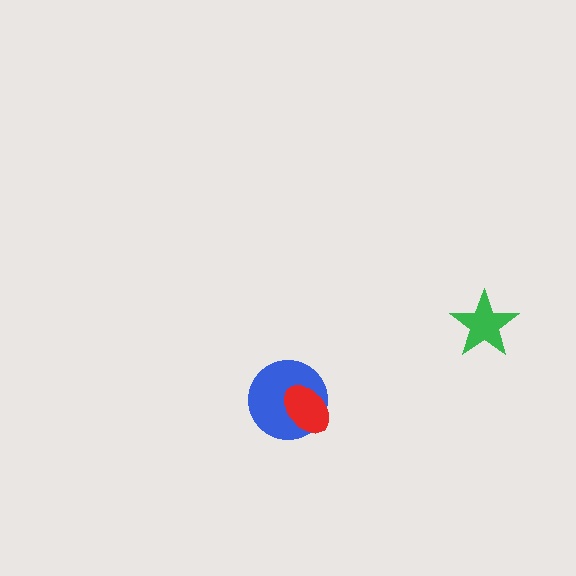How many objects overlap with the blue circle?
1 object overlaps with the blue circle.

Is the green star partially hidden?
No, no other shape covers it.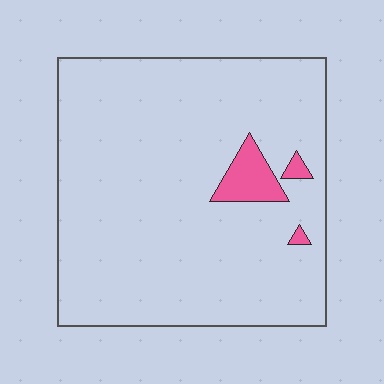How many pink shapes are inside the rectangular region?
3.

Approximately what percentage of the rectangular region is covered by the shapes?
Approximately 5%.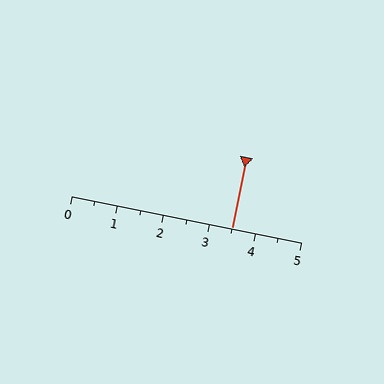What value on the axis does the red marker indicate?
The marker indicates approximately 3.5.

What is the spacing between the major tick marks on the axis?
The major ticks are spaced 1 apart.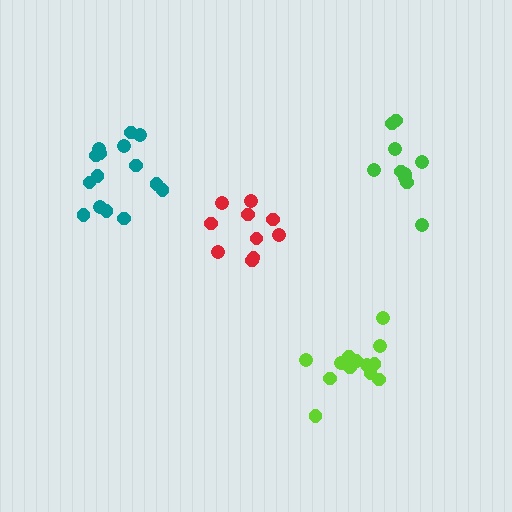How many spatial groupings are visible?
There are 4 spatial groupings.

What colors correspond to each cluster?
The clusters are colored: red, green, lime, teal.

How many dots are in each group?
Group 1: 10 dots, Group 2: 10 dots, Group 3: 14 dots, Group 4: 15 dots (49 total).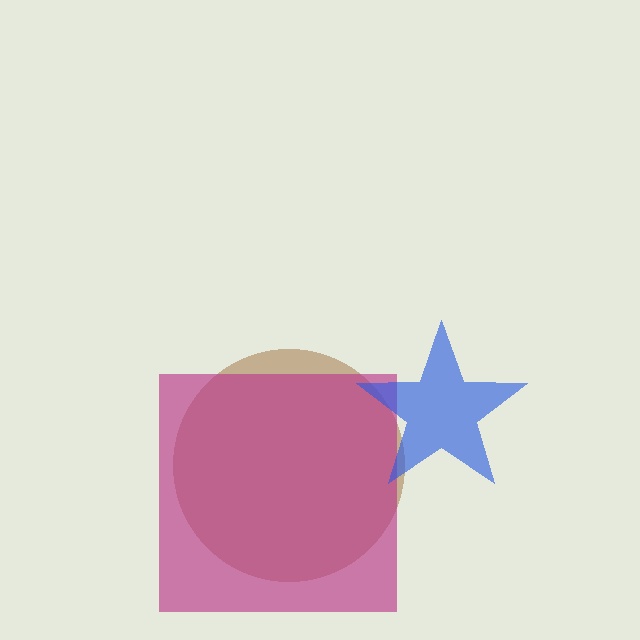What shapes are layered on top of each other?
The layered shapes are: a brown circle, a magenta square, a blue star.